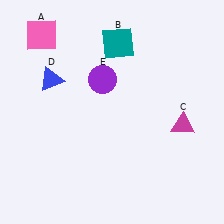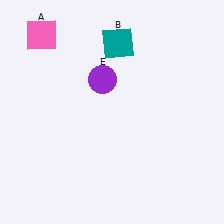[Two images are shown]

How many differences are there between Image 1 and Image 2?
There are 2 differences between the two images.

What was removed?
The magenta triangle (C), the blue triangle (D) were removed in Image 2.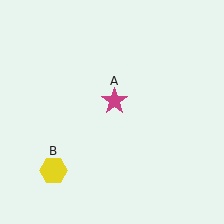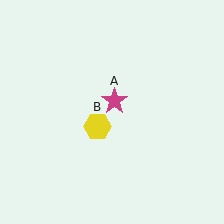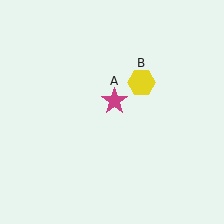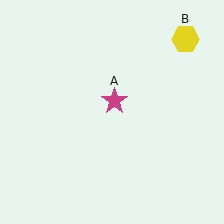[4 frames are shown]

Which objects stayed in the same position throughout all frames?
Magenta star (object A) remained stationary.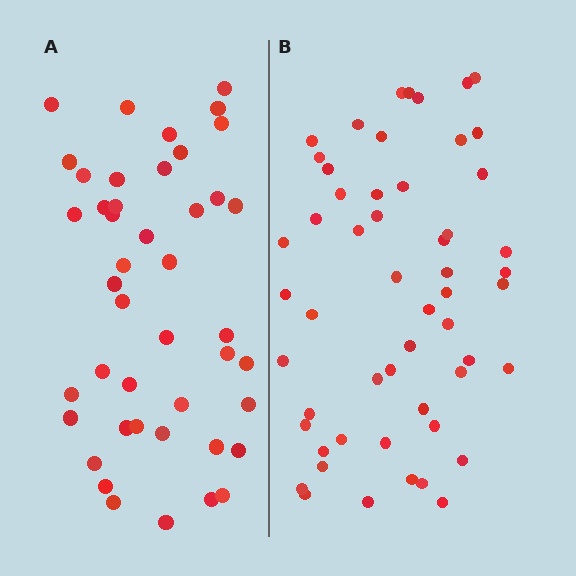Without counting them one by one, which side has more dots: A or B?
Region B (the right region) has more dots.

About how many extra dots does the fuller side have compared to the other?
Region B has roughly 10 or so more dots than region A.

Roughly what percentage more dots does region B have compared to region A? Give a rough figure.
About 25% more.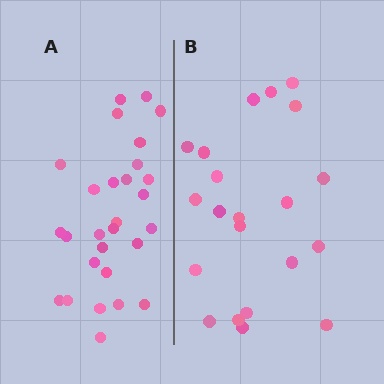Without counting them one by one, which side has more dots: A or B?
Region A (the left region) has more dots.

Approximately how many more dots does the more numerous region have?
Region A has roughly 8 or so more dots than region B.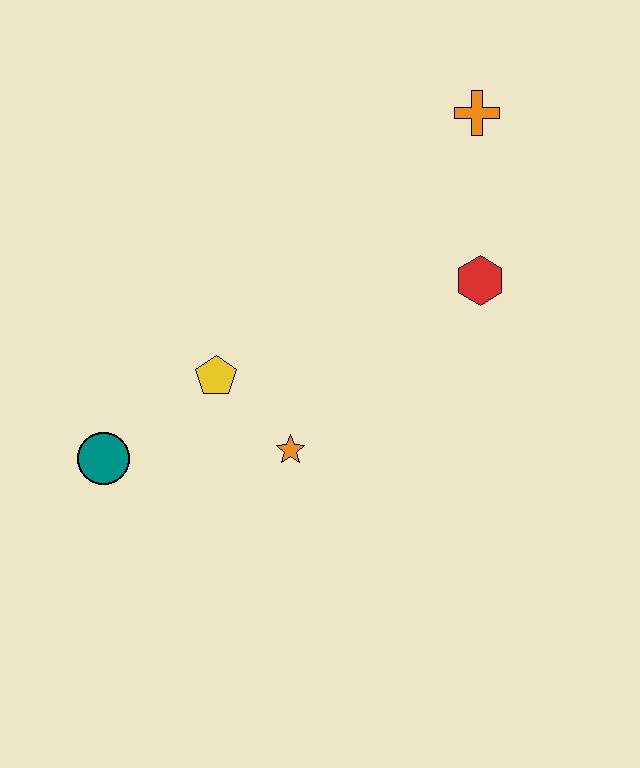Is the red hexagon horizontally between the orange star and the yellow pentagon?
No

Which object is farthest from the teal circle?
The orange cross is farthest from the teal circle.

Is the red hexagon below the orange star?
No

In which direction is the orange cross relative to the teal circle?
The orange cross is to the right of the teal circle.